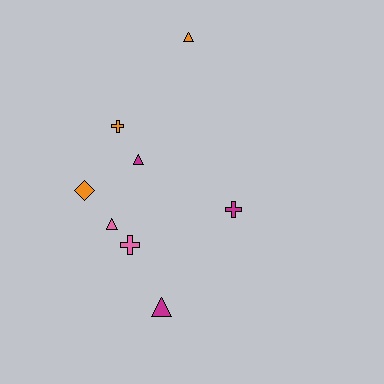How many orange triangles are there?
There is 1 orange triangle.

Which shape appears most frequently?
Triangle, with 4 objects.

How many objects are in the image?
There are 8 objects.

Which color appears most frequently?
Orange, with 3 objects.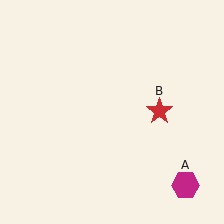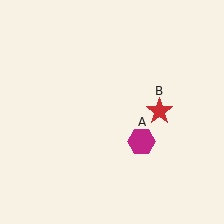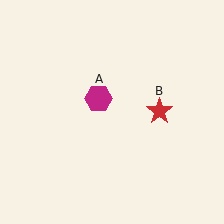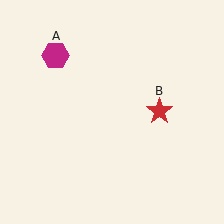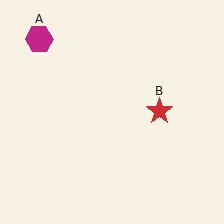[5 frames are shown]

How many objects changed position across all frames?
1 object changed position: magenta hexagon (object A).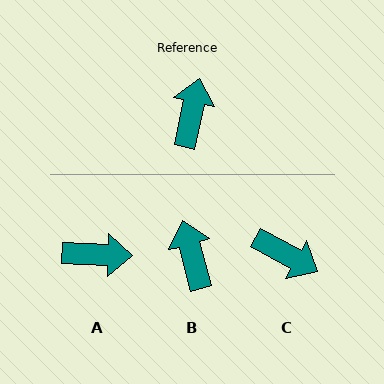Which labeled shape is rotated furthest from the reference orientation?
C, about 107 degrees away.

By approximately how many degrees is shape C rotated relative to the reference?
Approximately 107 degrees clockwise.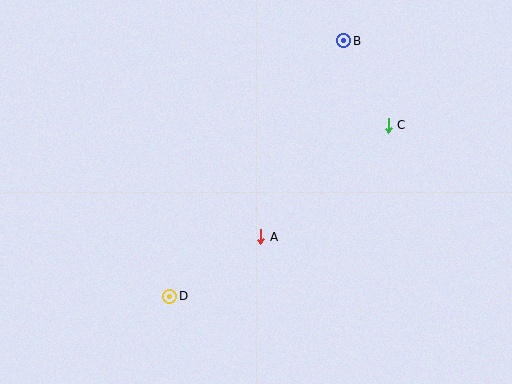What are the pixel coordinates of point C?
Point C is at (388, 125).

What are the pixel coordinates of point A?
Point A is at (261, 237).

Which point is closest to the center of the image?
Point A at (261, 237) is closest to the center.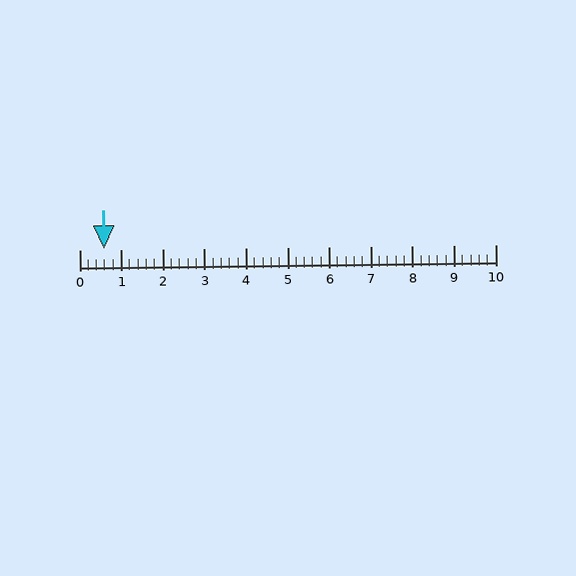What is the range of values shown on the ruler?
The ruler shows values from 0 to 10.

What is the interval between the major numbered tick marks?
The major tick marks are spaced 1 units apart.